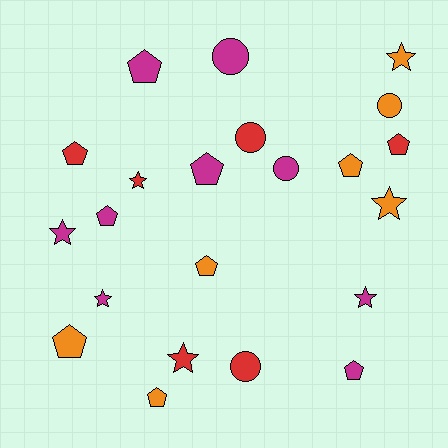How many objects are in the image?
There are 22 objects.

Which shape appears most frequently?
Pentagon, with 10 objects.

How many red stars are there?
There are 2 red stars.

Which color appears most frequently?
Magenta, with 9 objects.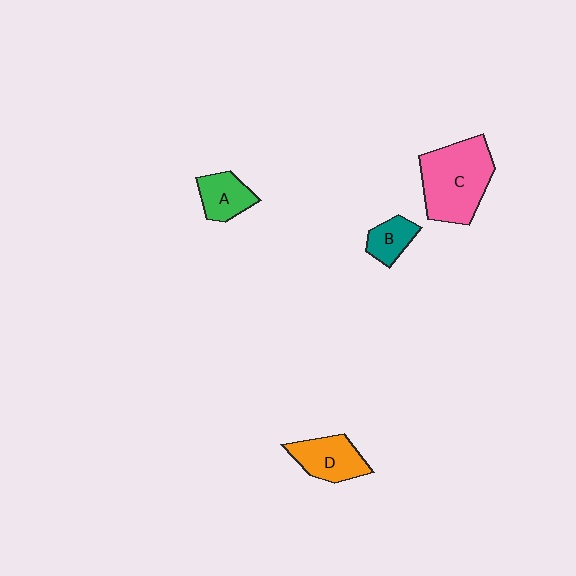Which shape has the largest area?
Shape C (pink).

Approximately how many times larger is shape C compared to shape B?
Approximately 2.9 times.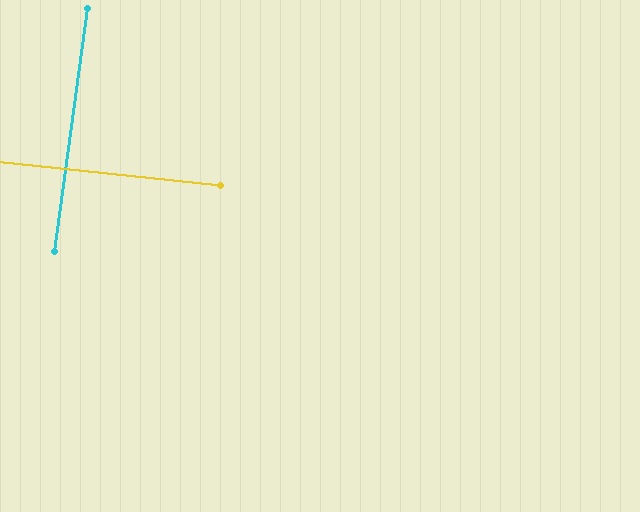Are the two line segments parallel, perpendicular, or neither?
Perpendicular — they meet at approximately 88°.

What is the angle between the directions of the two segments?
Approximately 88 degrees.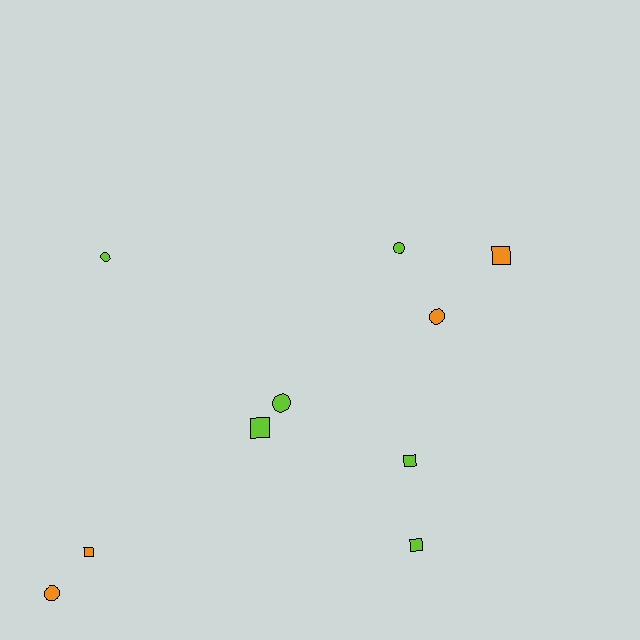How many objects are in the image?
There are 10 objects.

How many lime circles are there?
There are 3 lime circles.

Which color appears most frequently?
Lime, with 6 objects.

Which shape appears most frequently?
Circle, with 5 objects.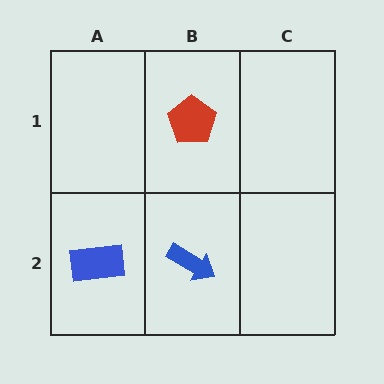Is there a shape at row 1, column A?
No, that cell is empty.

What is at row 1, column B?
A red pentagon.